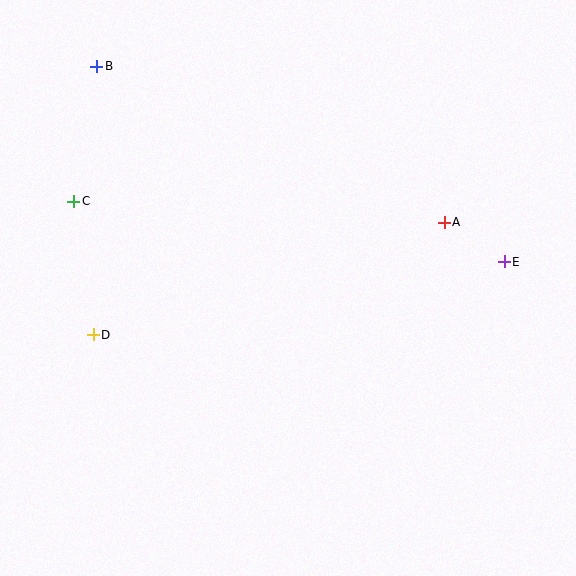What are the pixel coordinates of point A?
Point A is at (444, 223).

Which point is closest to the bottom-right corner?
Point E is closest to the bottom-right corner.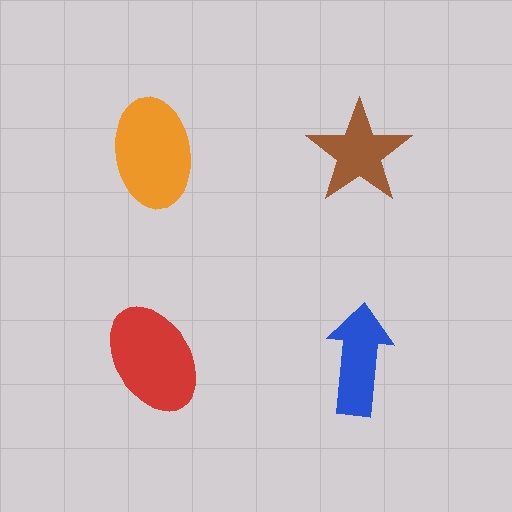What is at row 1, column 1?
An orange ellipse.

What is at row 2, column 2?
A blue arrow.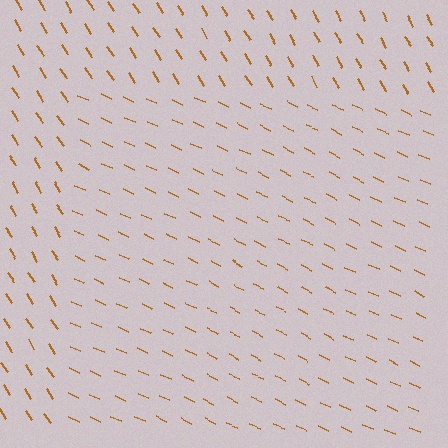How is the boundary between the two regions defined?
The boundary is defined purely by a change in line orientation (approximately 32 degrees difference). All lines are the same color and thickness.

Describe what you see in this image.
The image is filled with small brown line segments. A rectangle region in the image has lines oriented differently from the surrounding lines, creating a visible texture boundary.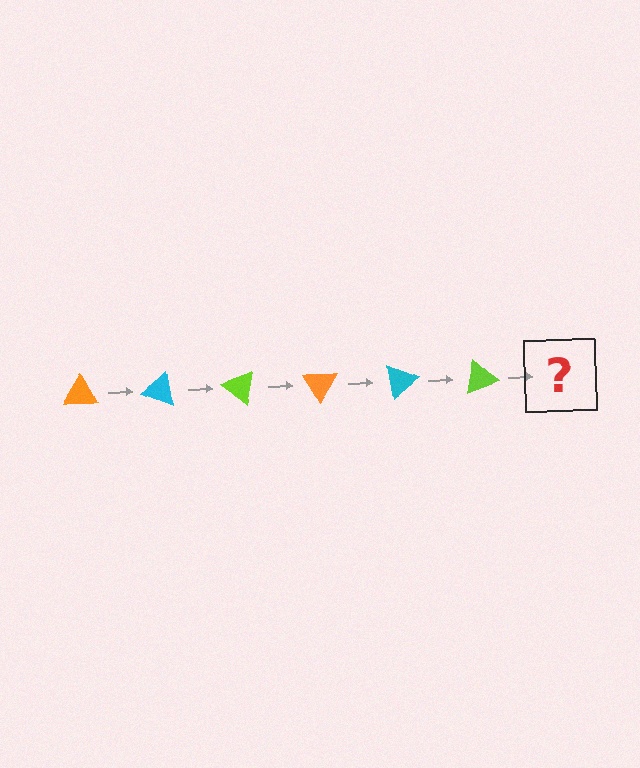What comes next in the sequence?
The next element should be an orange triangle, rotated 120 degrees from the start.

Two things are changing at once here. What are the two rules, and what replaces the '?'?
The two rules are that it rotates 20 degrees each step and the color cycles through orange, cyan, and lime. The '?' should be an orange triangle, rotated 120 degrees from the start.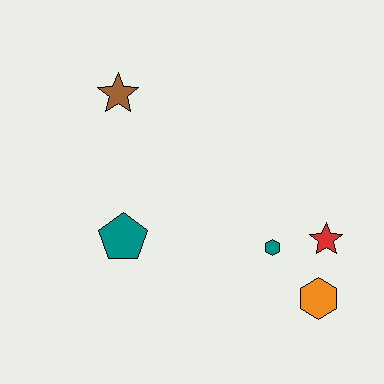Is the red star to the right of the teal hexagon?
Yes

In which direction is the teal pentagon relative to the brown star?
The teal pentagon is below the brown star.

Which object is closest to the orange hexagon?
The red star is closest to the orange hexagon.